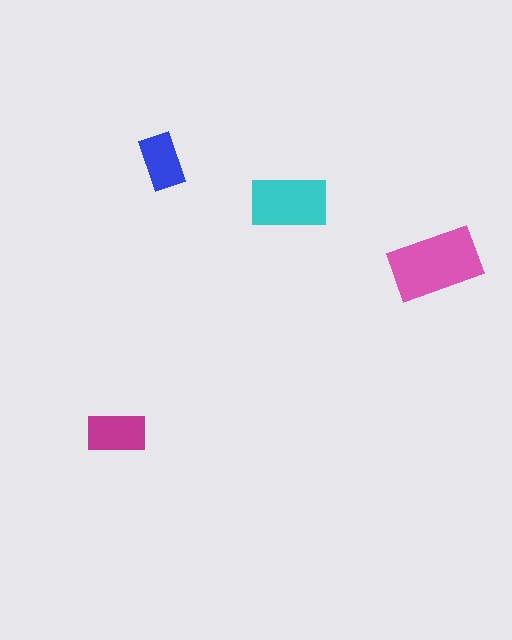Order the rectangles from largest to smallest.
the pink one, the cyan one, the magenta one, the blue one.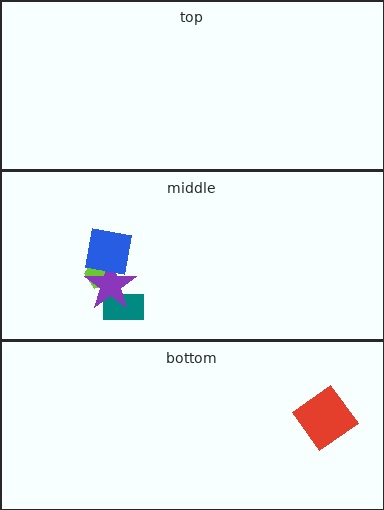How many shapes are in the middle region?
4.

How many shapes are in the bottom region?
1.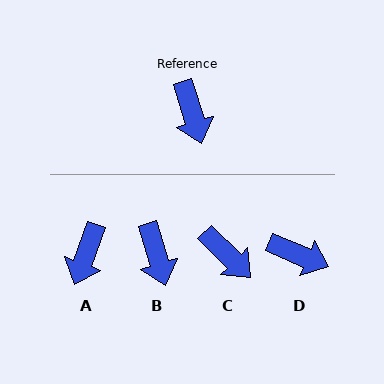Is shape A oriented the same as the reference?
No, it is off by about 38 degrees.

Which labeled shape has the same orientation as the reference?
B.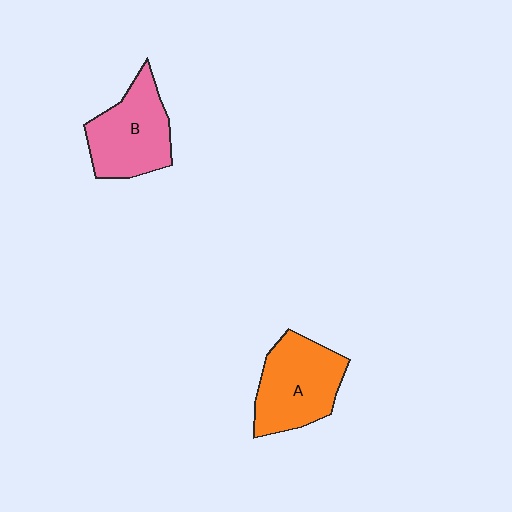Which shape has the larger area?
Shape A (orange).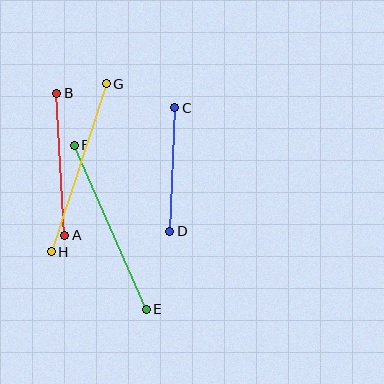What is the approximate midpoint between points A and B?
The midpoint is at approximately (61, 164) pixels.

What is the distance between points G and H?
The distance is approximately 177 pixels.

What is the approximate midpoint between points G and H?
The midpoint is at approximately (79, 168) pixels.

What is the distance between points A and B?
The distance is approximately 142 pixels.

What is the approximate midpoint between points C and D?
The midpoint is at approximately (172, 170) pixels.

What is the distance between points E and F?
The distance is approximately 179 pixels.